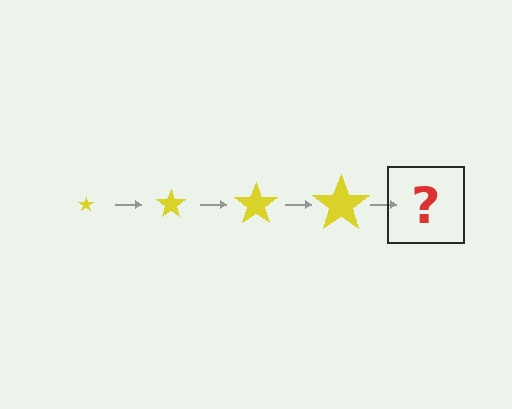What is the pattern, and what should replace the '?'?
The pattern is that the star gets progressively larger each step. The '?' should be a yellow star, larger than the previous one.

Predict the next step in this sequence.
The next step is a yellow star, larger than the previous one.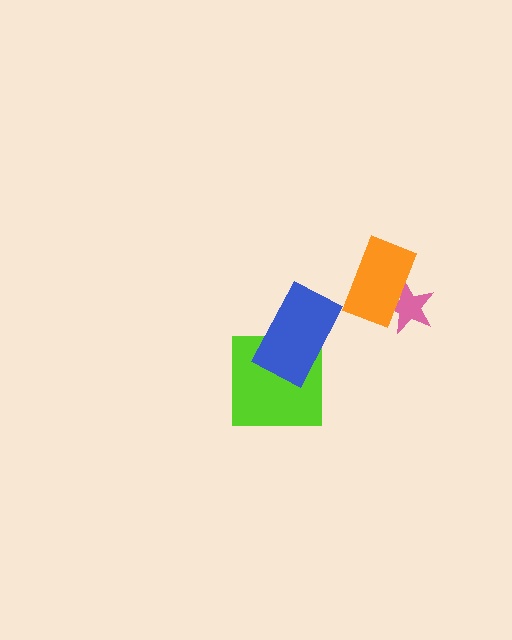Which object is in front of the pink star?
The orange rectangle is in front of the pink star.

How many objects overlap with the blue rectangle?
1 object overlaps with the blue rectangle.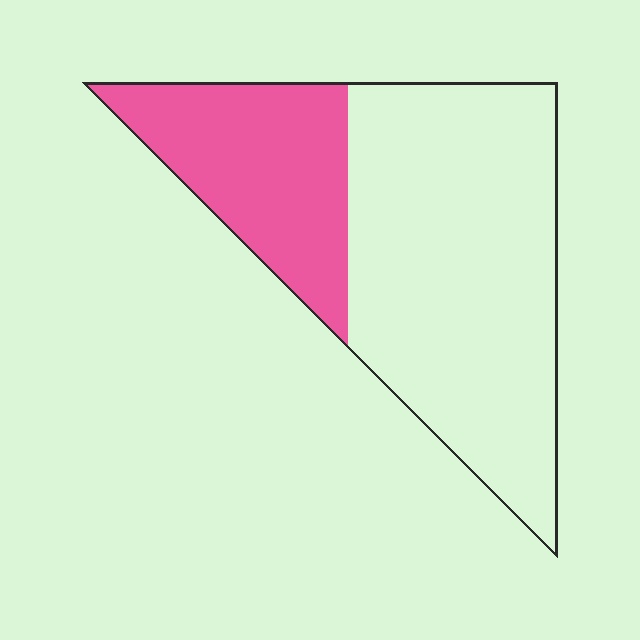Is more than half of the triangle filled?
No.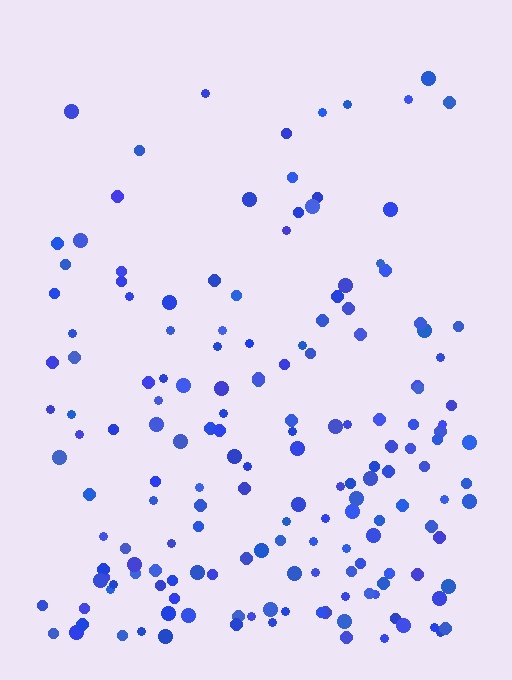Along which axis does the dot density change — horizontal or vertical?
Vertical.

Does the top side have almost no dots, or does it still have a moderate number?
Still a moderate number, just noticeably fewer than the bottom.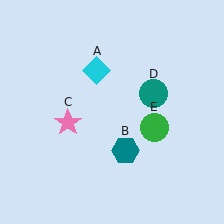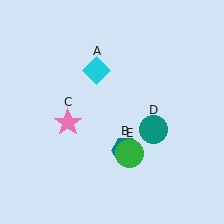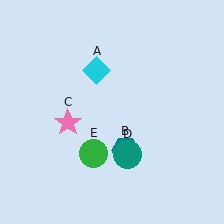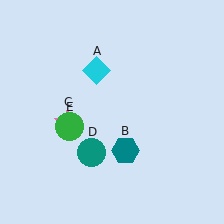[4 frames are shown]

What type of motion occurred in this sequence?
The teal circle (object D), green circle (object E) rotated clockwise around the center of the scene.